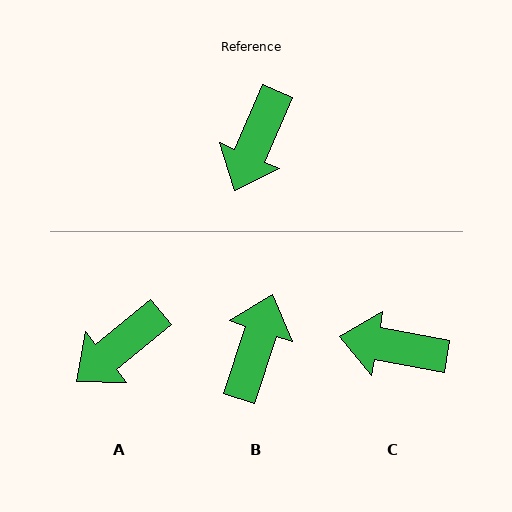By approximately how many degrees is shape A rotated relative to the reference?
Approximately 27 degrees clockwise.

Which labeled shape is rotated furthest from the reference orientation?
B, about 174 degrees away.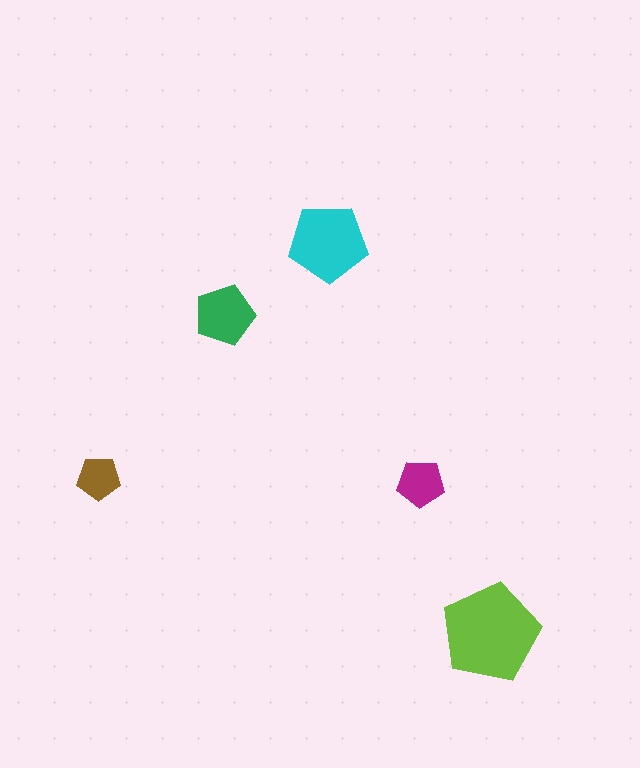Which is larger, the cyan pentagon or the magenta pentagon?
The cyan one.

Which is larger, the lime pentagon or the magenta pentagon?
The lime one.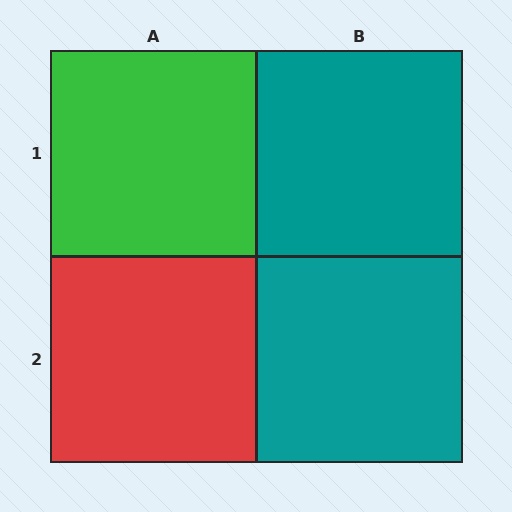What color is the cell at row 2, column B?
Teal.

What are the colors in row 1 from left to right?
Green, teal.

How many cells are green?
1 cell is green.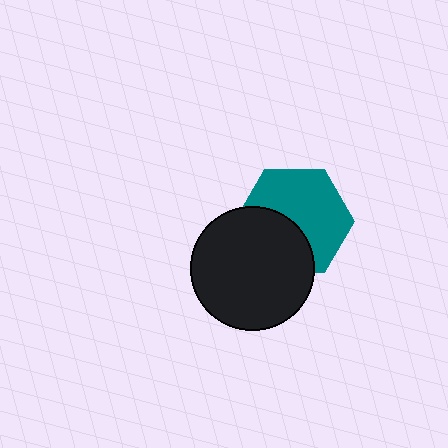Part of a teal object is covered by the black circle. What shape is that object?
It is a hexagon.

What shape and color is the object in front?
The object in front is a black circle.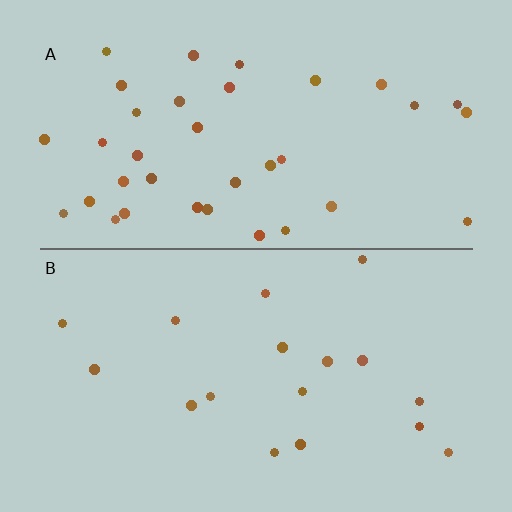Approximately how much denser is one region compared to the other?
Approximately 2.1× — region A over region B.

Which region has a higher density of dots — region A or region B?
A (the top).